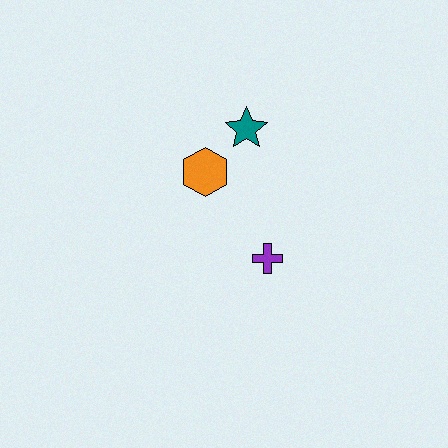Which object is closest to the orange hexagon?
The teal star is closest to the orange hexagon.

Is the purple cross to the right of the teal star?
Yes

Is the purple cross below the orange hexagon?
Yes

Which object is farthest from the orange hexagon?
The purple cross is farthest from the orange hexagon.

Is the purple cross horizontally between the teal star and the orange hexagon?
No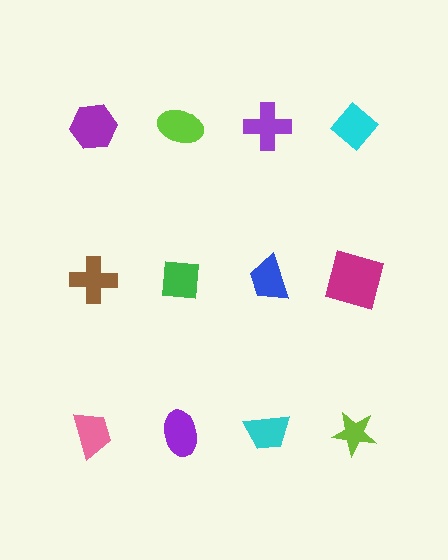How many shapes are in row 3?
4 shapes.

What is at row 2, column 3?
A blue trapezoid.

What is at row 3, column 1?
A pink trapezoid.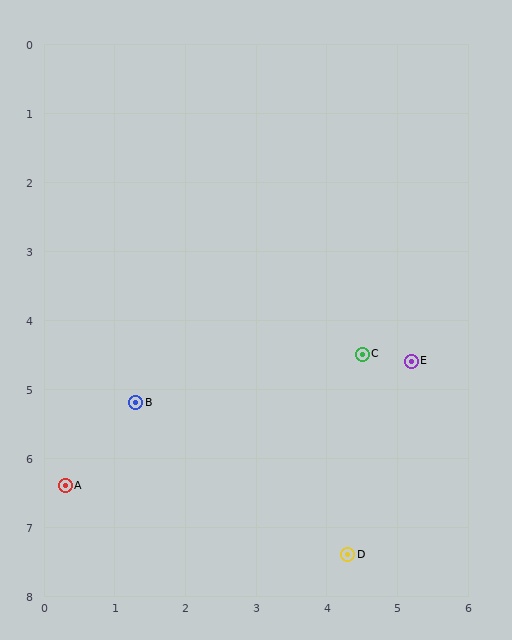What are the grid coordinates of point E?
Point E is at approximately (5.2, 4.6).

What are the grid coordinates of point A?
Point A is at approximately (0.3, 6.4).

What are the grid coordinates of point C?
Point C is at approximately (4.5, 4.5).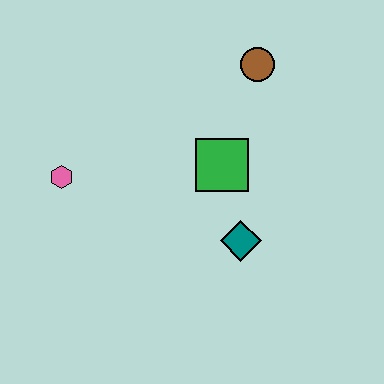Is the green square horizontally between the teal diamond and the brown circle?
No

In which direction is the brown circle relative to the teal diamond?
The brown circle is above the teal diamond.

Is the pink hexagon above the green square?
No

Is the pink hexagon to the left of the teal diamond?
Yes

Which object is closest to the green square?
The teal diamond is closest to the green square.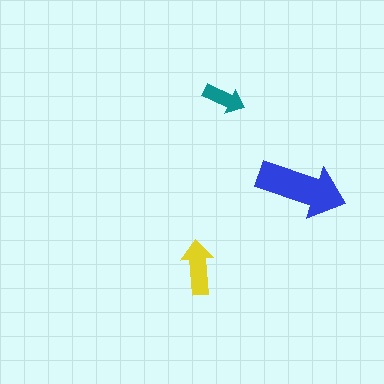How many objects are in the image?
There are 3 objects in the image.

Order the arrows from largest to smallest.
the blue one, the yellow one, the teal one.